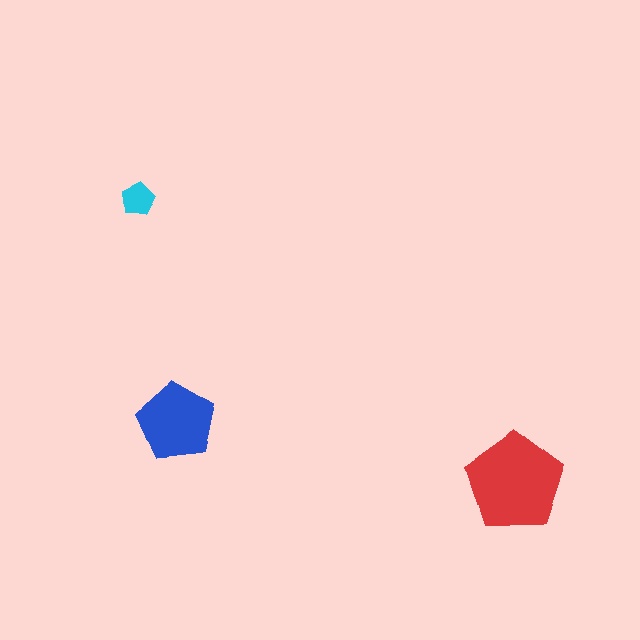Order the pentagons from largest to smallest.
the red one, the blue one, the cyan one.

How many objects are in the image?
There are 3 objects in the image.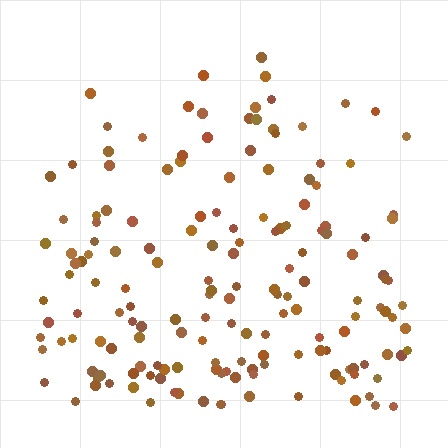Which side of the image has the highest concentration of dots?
The bottom.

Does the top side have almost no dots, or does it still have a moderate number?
Still a moderate number, just noticeably fewer than the bottom.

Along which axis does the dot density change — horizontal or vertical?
Vertical.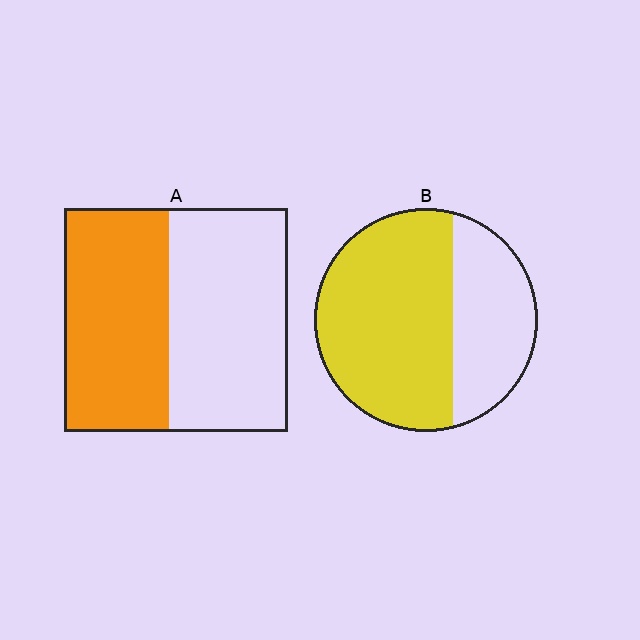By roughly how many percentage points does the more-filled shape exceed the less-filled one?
By roughly 20 percentage points (B over A).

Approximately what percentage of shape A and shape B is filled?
A is approximately 45% and B is approximately 65%.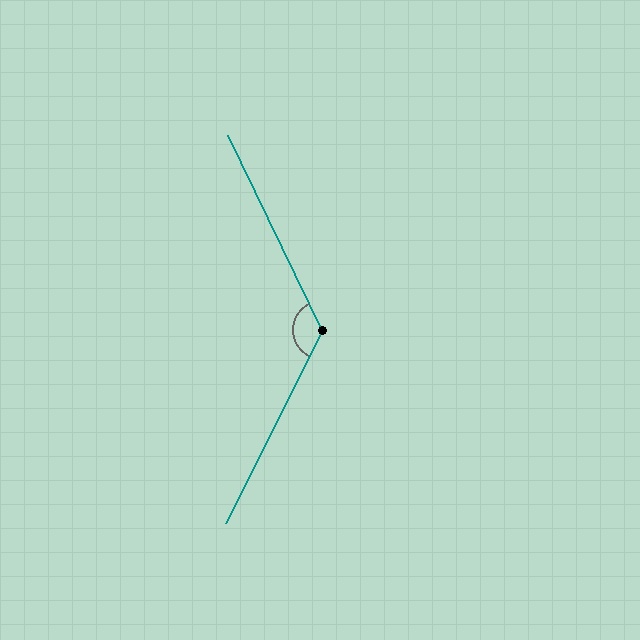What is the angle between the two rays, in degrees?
Approximately 128 degrees.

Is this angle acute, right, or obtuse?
It is obtuse.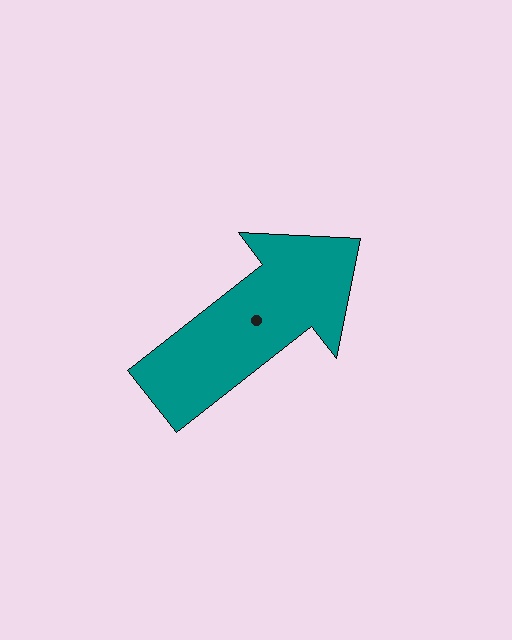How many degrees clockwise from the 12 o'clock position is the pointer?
Approximately 52 degrees.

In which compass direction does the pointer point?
Northeast.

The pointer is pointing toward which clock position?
Roughly 2 o'clock.